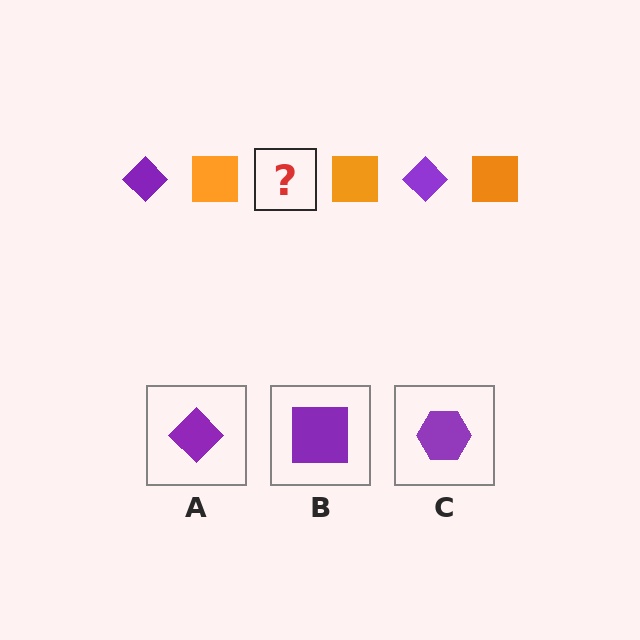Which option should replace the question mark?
Option A.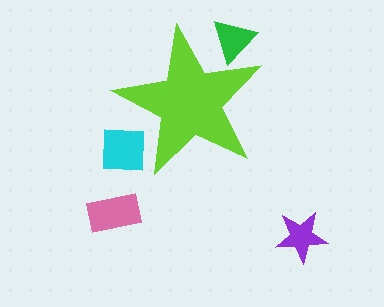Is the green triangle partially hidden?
Yes, the green triangle is partially hidden behind the lime star.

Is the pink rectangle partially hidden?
No, the pink rectangle is fully visible.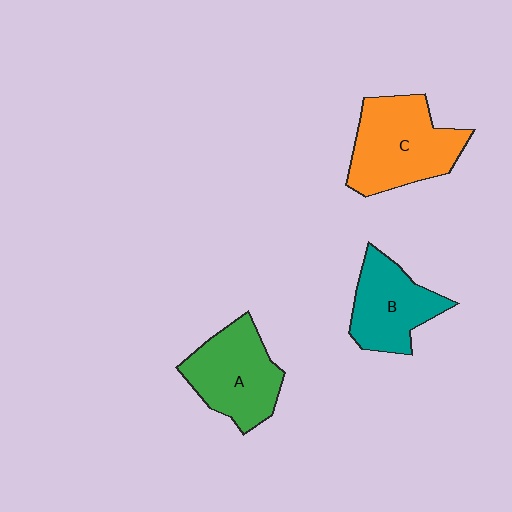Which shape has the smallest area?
Shape B (teal).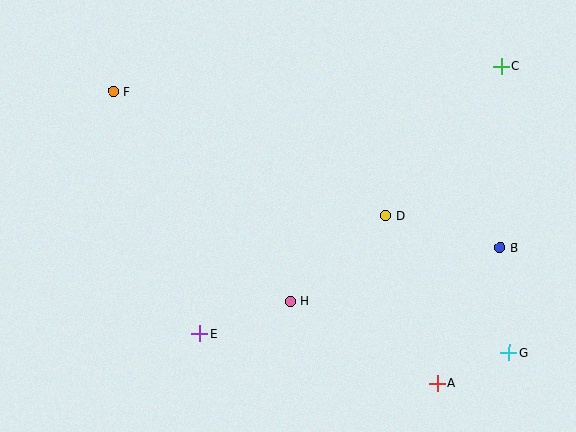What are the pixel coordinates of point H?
Point H is at (291, 301).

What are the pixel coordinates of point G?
Point G is at (509, 353).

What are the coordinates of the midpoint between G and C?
The midpoint between G and C is at (505, 209).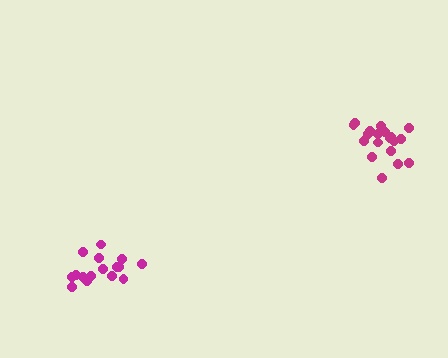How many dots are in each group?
Group 1: 19 dots, Group 2: 16 dots (35 total).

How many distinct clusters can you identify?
There are 2 distinct clusters.